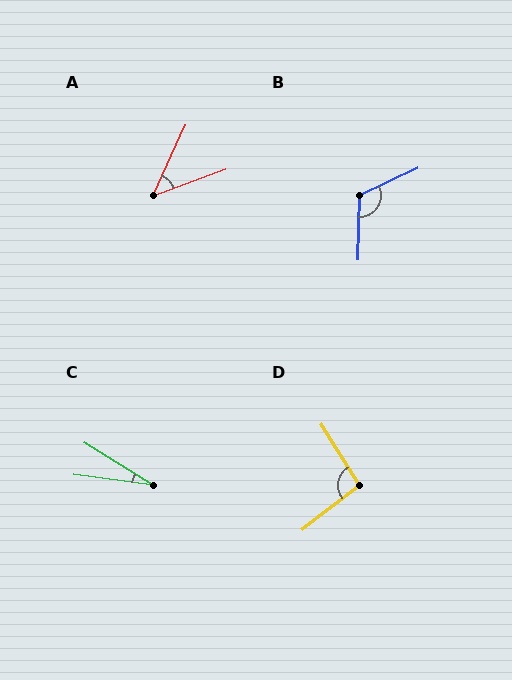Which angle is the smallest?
C, at approximately 24 degrees.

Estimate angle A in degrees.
Approximately 45 degrees.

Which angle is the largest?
B, at approximately 117 degrees.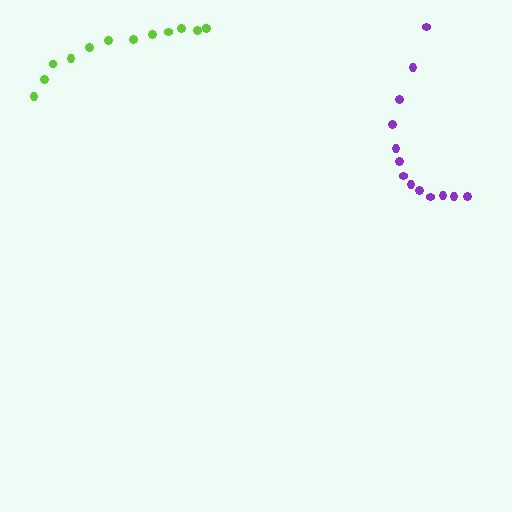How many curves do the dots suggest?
There are 2 distinct paths.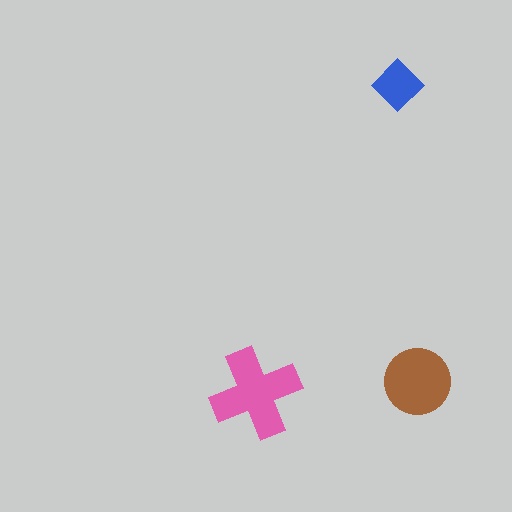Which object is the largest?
The pink cross.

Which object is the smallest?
The blue diamond.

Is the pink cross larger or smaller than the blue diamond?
Larger.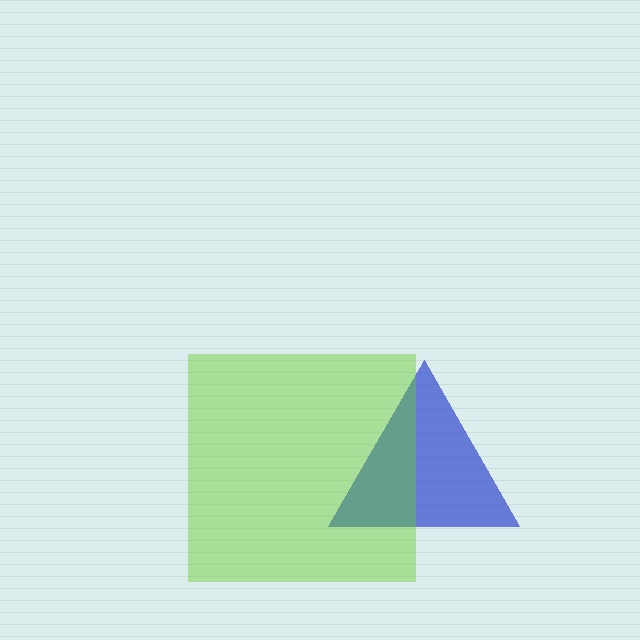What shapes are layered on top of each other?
The layered shapes are: a blue triangle, a lime square.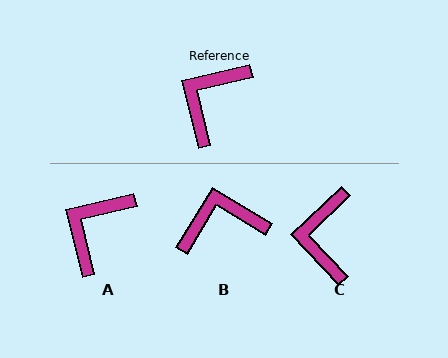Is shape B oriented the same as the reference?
No, it is off by about 44 degrees.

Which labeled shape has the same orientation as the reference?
A.